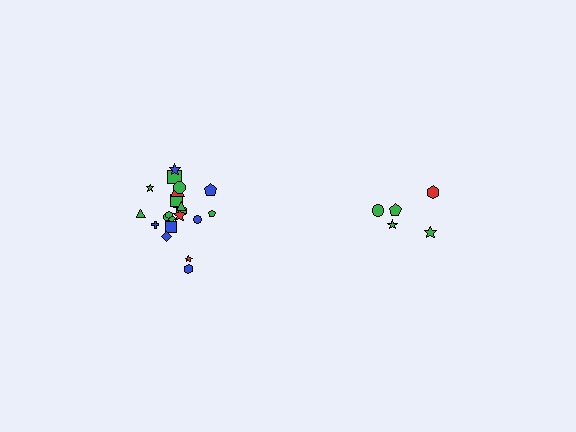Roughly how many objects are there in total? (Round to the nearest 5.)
Roughly 25 objects in total.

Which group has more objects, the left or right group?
The left group.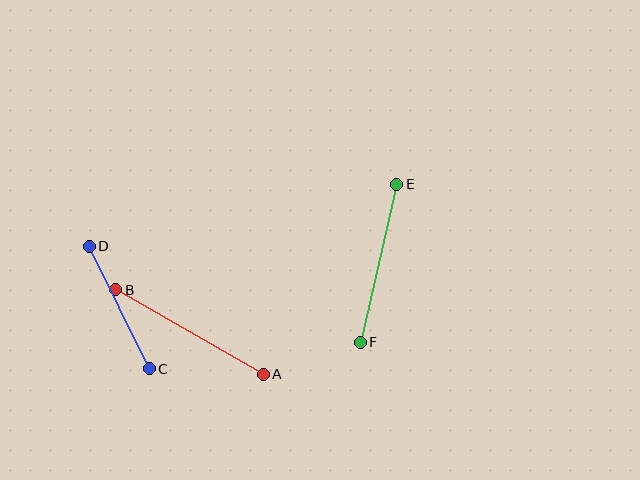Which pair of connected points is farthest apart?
Points A and B are farthest apart.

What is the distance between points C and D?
The distance is approximately 136 pixels.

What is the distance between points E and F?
The distance is approximately 162 pixels.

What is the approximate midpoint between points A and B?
The midpoint is at approximately (189, 332) pixels.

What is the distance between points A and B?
The distance is approximately 170 pixels.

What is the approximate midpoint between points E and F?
The midpoint is at approximately (379, 263) pixels.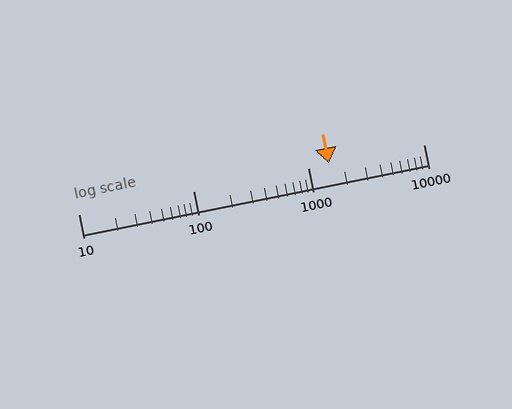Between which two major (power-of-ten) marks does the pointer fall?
The pointer is between 1000 and 10000.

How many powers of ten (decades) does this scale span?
The scale spans 3 decades, from 10 to 10000.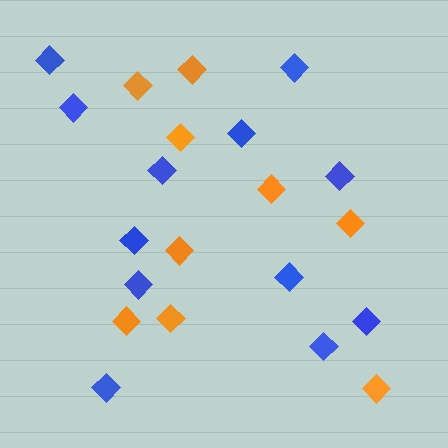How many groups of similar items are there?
There are 2 groups: one group of blue diamonds (12) and one group of orange diamonds (9).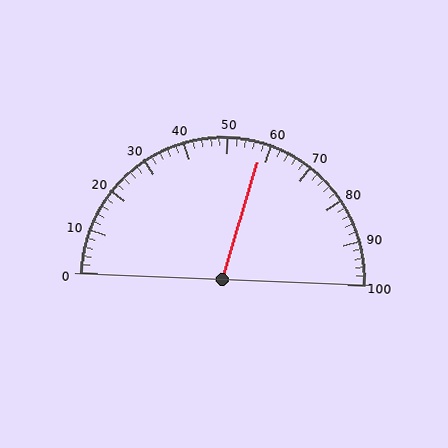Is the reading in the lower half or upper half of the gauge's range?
The reading is in the upper half of the range (0 to 100).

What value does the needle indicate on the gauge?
The needle indicates approximately 58.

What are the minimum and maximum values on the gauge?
The gauge ranges from 0 to 100.